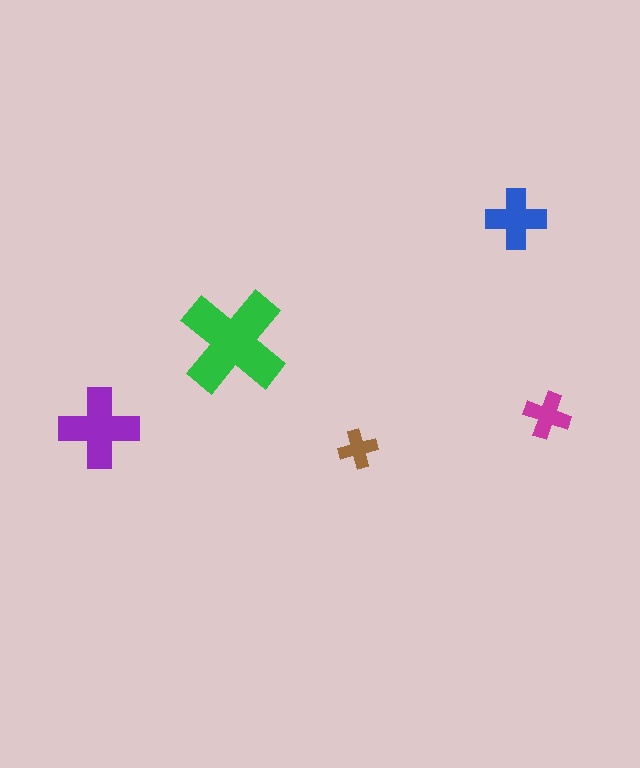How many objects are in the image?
There are 5 objects in the image.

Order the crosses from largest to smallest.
the green one, the purple one, the blue one, the magenta one, the brown one.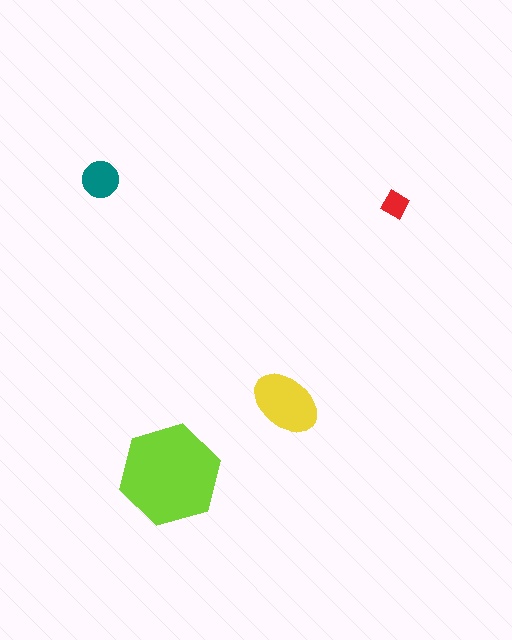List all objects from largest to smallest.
The lime hexagon, the yellow ellipse, the teal circle, the red diamond.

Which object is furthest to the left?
The teal circle is leftmost.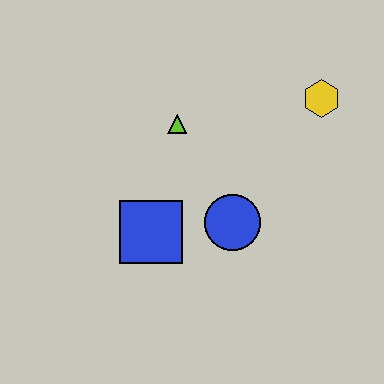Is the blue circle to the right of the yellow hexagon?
No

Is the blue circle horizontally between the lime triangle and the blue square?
No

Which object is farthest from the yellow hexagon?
The blue square is farthest from the yellow hexagon.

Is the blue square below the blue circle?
Yes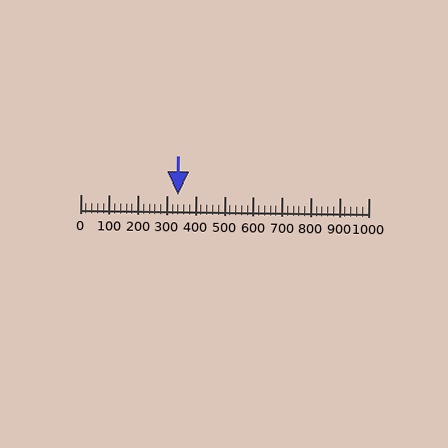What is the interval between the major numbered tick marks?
The major tick marks are spaced 100 units apart.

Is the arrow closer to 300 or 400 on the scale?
The arrow is closer to 300.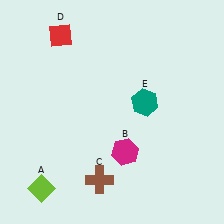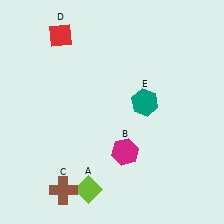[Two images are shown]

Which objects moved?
The objects that moved are: the lime diamond (A), the brown cross (C).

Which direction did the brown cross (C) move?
The brown cross (C) moved left.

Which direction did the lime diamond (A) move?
The lime diamond (A) moved right.